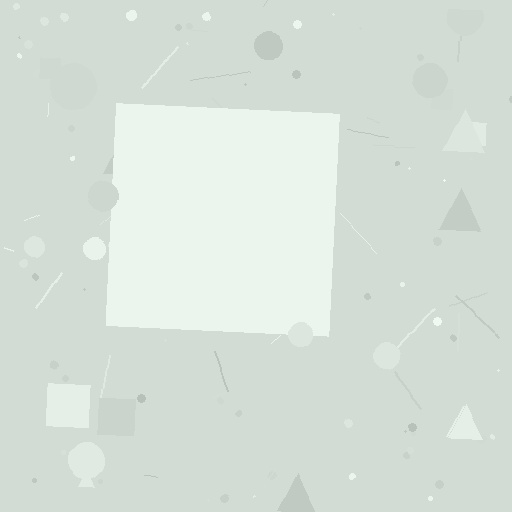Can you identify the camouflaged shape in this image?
The camouflaged shape is a square.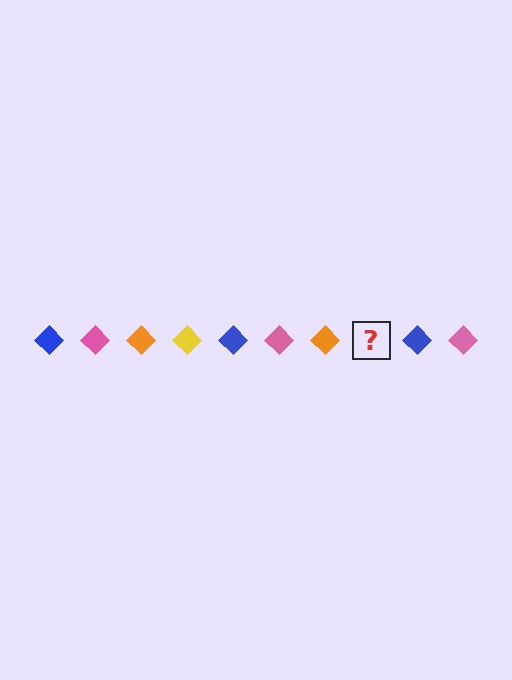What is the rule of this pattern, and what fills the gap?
The rule is that the pattern cycles through blue, pink, orange, yellow diamonds. The gap should be filled with a yellow diamond.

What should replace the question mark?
The question mark should be replaced with a yellow diamond.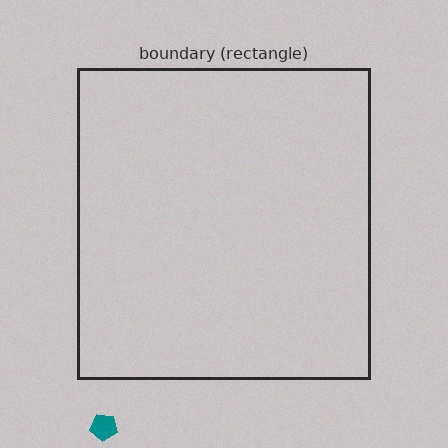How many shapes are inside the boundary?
0 inside, 1 outside.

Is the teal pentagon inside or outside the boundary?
Outside.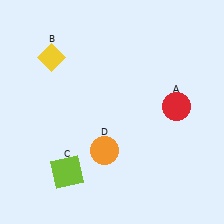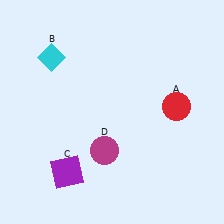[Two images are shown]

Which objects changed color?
B changed from yellow to cyan. C changed from lime to purple. D changed from orange to magenta.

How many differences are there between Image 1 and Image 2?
There are 3 differences between the two images.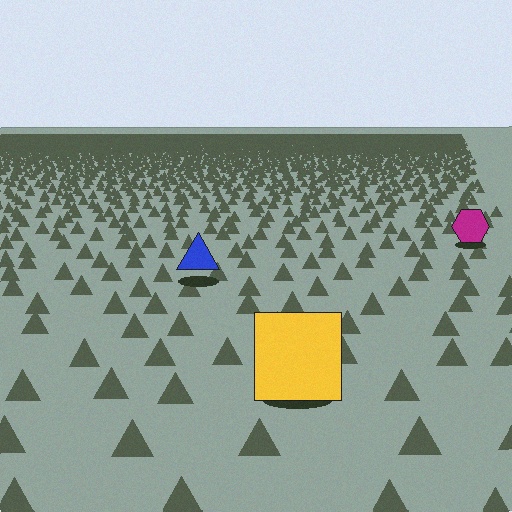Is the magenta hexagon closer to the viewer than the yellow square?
No. The yellow square is closer — you can tell from the texture gradient: the ground texture is coarser near it.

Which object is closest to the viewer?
The yellow square is closest. The texture marks near it are larger and more spread out.